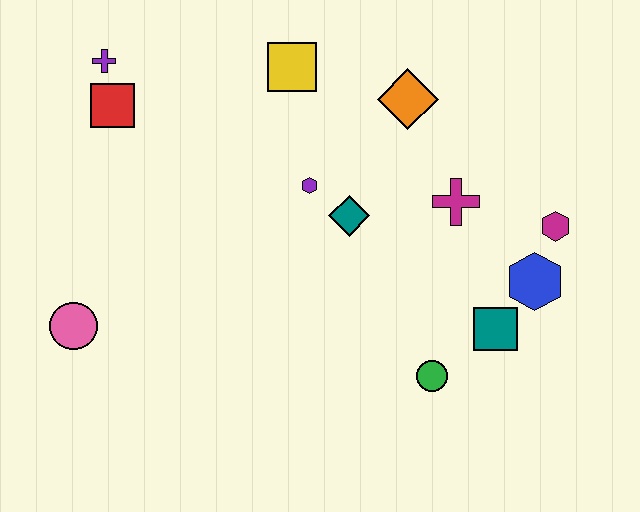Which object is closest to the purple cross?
The red square is closest to the purple cross.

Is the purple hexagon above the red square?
No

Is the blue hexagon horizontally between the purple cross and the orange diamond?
No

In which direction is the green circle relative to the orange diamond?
The green circle is below the orange diamond.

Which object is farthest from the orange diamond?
The pink circle is farthest from the orange diamond.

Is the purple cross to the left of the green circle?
Yes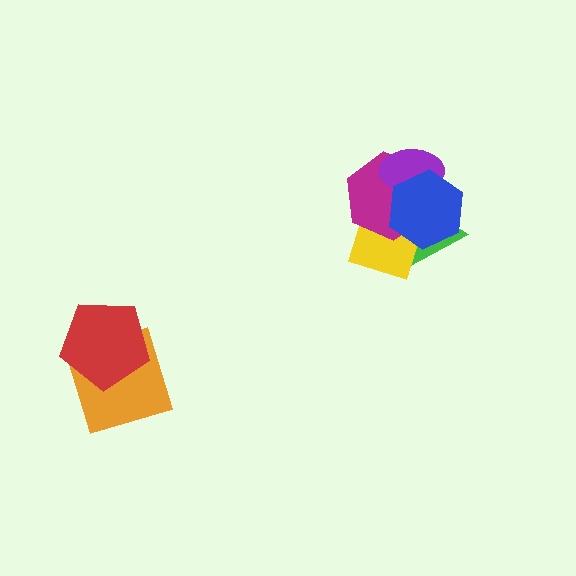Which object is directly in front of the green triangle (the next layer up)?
The yellow square is directly in front of the green triangle.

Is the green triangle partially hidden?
Yes, it is partially covered by another shape.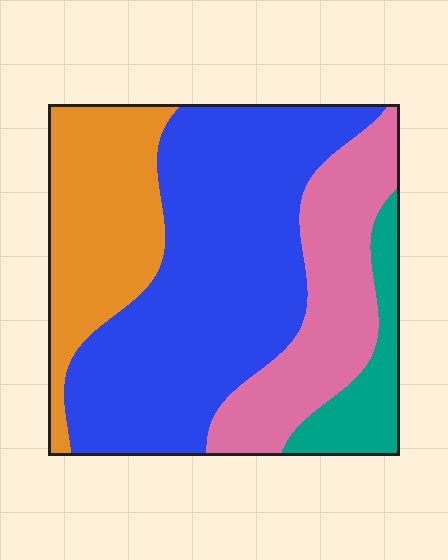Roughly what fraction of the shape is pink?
Pink takes up between a sixth and a third of the shape.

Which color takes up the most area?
Blue, at roughly 45%.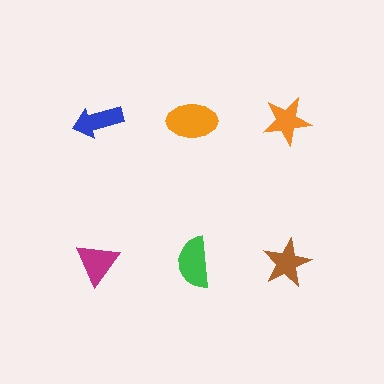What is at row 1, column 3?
An orange star.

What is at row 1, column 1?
A blue arrow.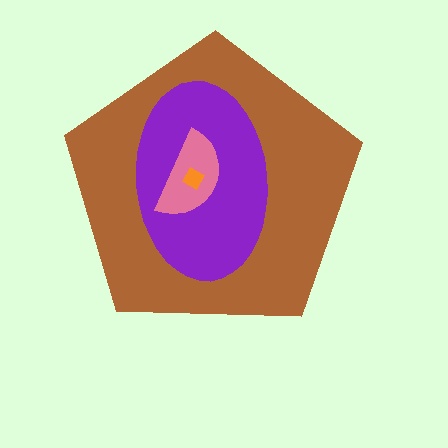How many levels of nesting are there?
4.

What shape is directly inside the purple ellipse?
The pink semicircle.